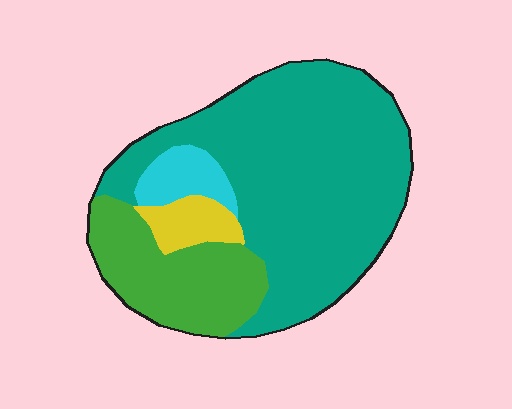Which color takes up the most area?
Teal, at roughly 65%.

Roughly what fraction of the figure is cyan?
Cyan takes up about one tenth (1/10) of the figure.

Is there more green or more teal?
Teal.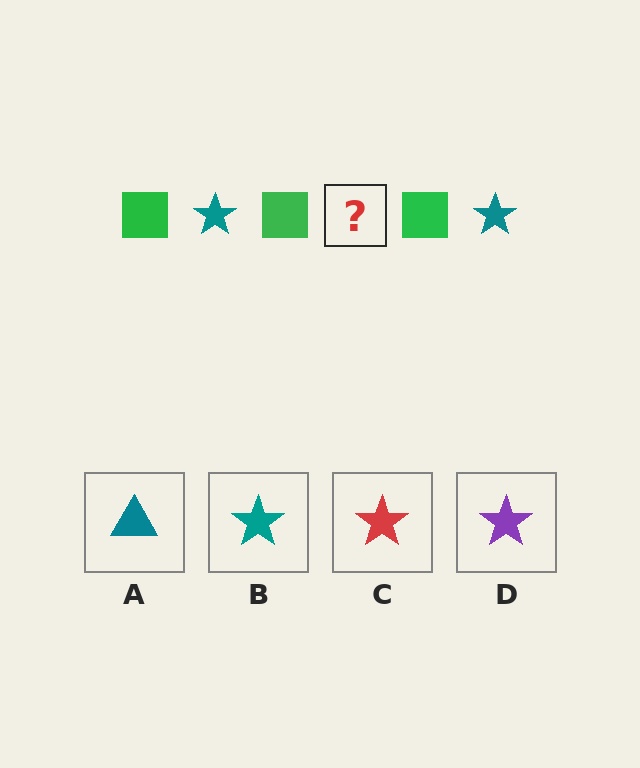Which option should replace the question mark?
Option B.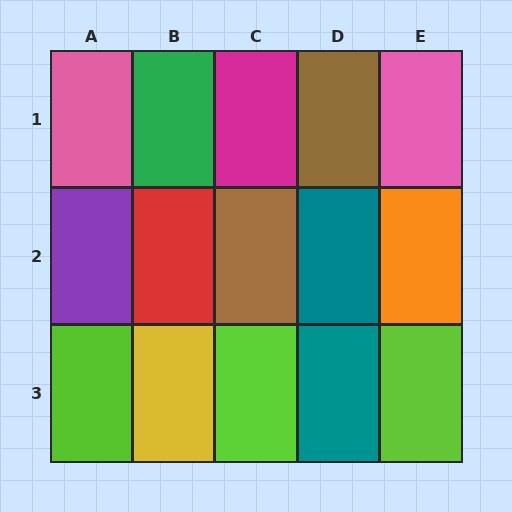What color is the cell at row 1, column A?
Pink.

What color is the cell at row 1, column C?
Magenta.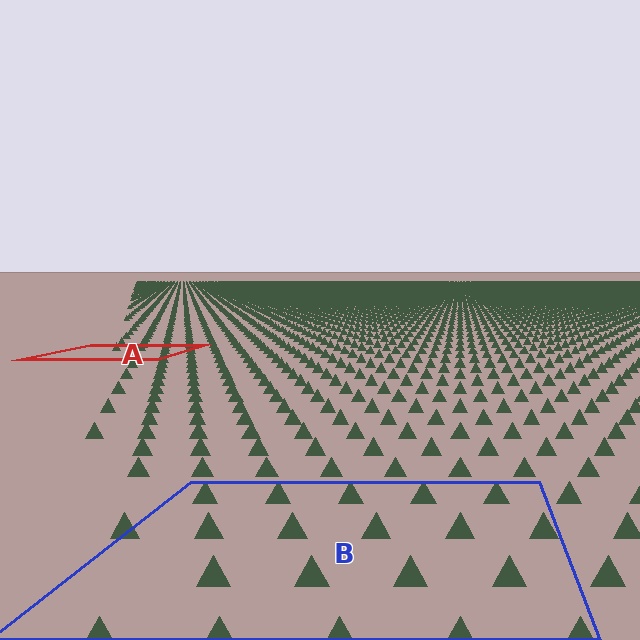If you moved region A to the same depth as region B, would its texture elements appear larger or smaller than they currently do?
They would appear larger. At a closer depth, the same texture elements are projected at a bigger on-screen size.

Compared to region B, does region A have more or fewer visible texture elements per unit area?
Region A has more texture elements per unit area — they are packed more densely because it is farther away.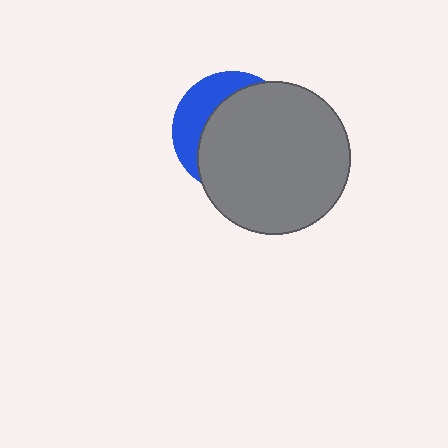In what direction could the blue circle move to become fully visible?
The blue circle could move toward the upper-left. That would shift it out from behind the gray circle entirely.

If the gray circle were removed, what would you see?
You would see the complete blue circle.